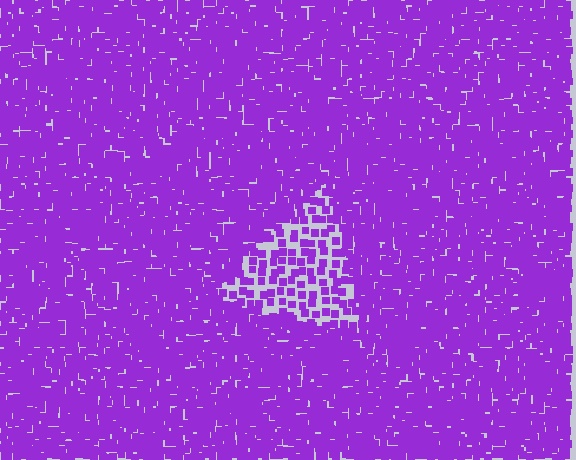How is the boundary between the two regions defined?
The boundary is defined by a change in element density (approximately 2.5x ratio). All elements are the same color, size, and shape.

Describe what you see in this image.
The image contains small purple elements arranged at two different densities. A triangle-shaped region is visible where the elements are less densely packed than the surrounding area.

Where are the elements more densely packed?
The elements are more densely packed outside the triangle boundary.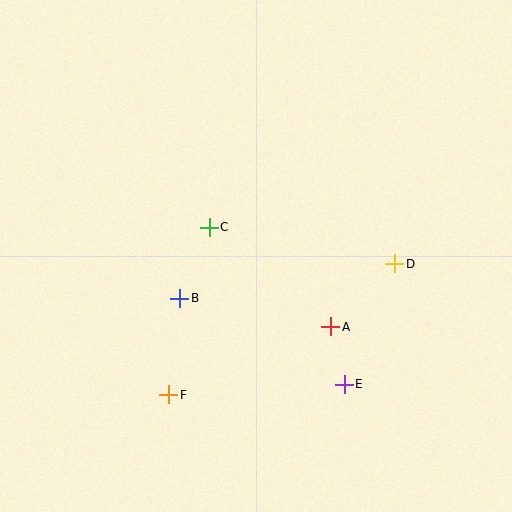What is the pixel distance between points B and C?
The distance between B and C is 77 pixels.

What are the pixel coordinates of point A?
Point A is at (331, 327).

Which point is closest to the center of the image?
Point C at (209, 227) is closest to the center.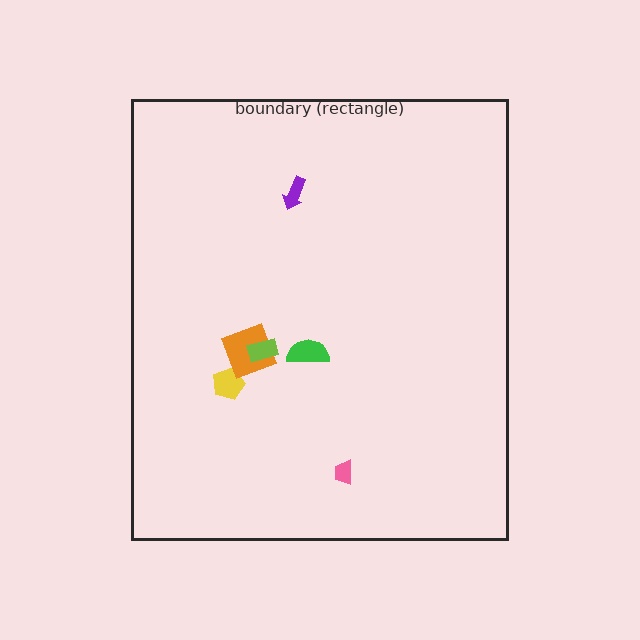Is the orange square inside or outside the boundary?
Inside.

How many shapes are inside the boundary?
6 inside, 0 outside.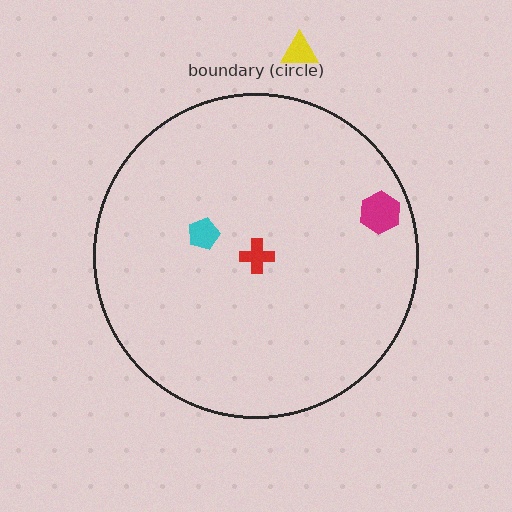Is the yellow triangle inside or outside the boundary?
Outside.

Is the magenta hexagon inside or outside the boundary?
Inside.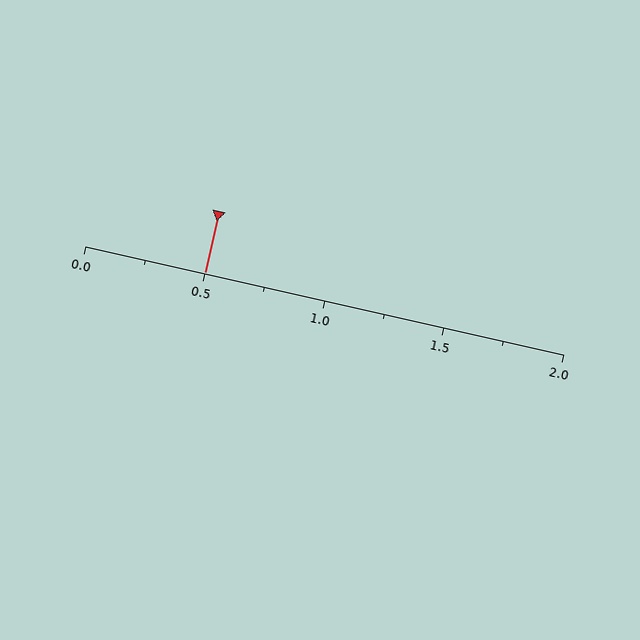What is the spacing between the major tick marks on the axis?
The major ticks are spaced 0.5 apart.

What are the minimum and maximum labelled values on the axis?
The axis runs from 0.0 to 2.0.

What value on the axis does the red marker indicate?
The marker indicates approximately 0.5.